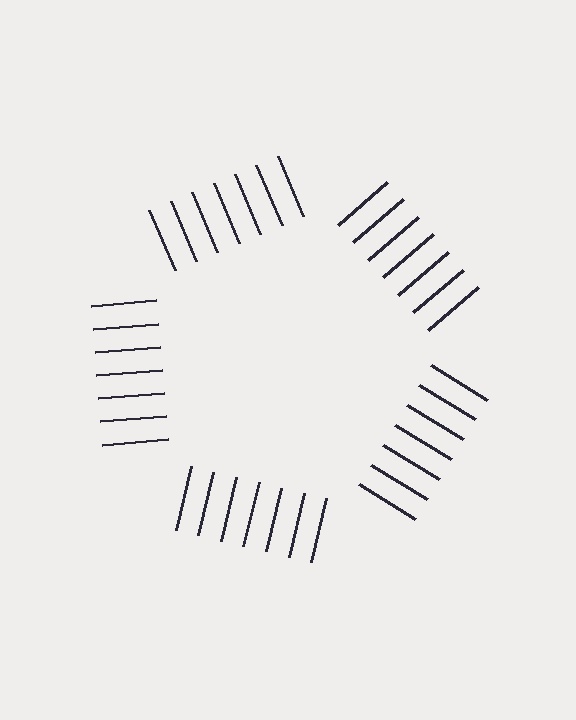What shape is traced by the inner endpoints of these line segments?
An illusory pentagon — the line segments terminate on its edges but no continuous stroke is drawn.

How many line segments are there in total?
35 — 7 along each of the 5 edges.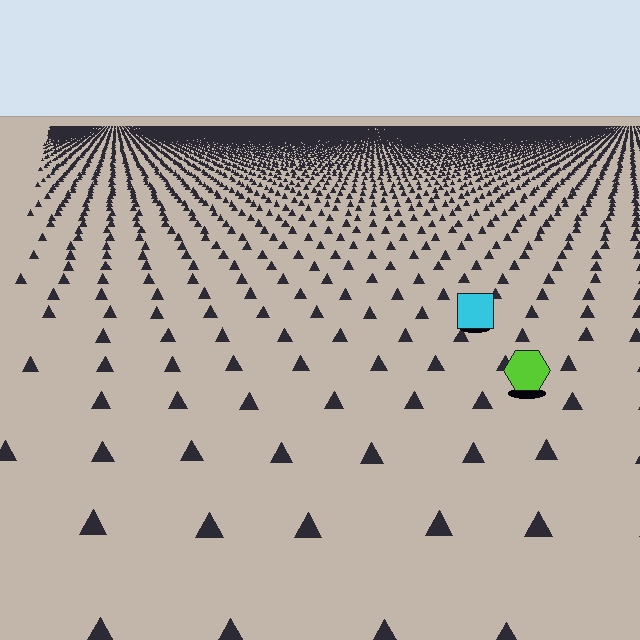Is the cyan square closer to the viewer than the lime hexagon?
No. The lime hexagon is closer — you can tell from the texture gradient: the ground texture is coarser near it.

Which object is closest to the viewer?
The lime hexagon is closest. The texture marks near it are larger and more spread out.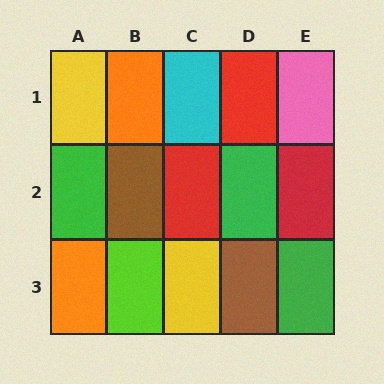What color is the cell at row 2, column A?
Green.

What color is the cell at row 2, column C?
Red.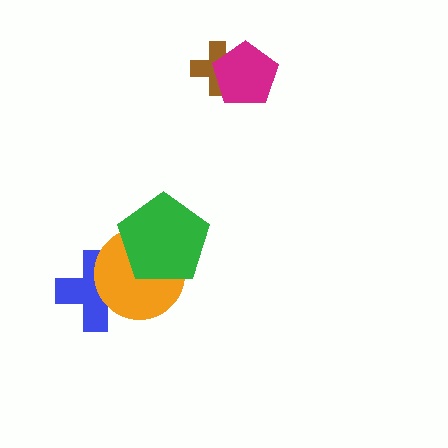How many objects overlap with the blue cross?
1 object overlaps with the blue cross.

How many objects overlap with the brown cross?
1 object overlaps with the brown cross.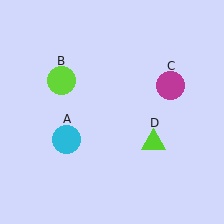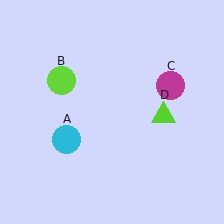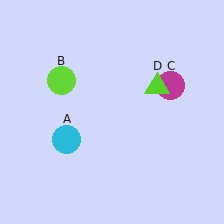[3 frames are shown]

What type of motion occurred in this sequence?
The lime triangle (object D) rotated counterclockwise around the center of the scene.